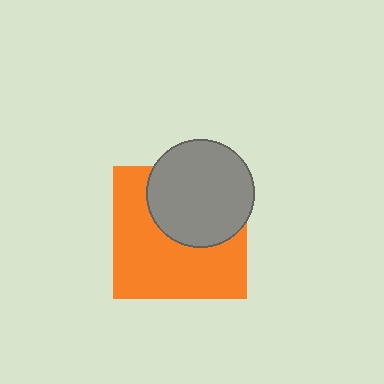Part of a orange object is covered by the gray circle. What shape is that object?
It is a square.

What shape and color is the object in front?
The object in front is a gray circle.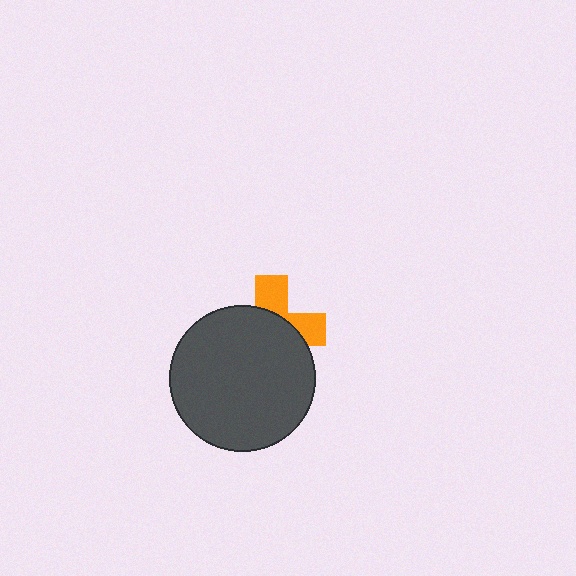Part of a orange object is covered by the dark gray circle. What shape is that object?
It is a cross.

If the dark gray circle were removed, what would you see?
You would see the complete orange cross.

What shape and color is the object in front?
The object in front is a dark gray circle.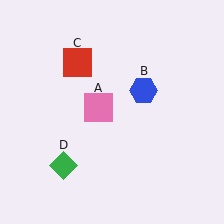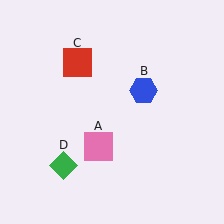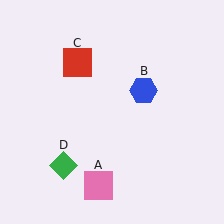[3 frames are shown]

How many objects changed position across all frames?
1 object changed position: pink square (object A).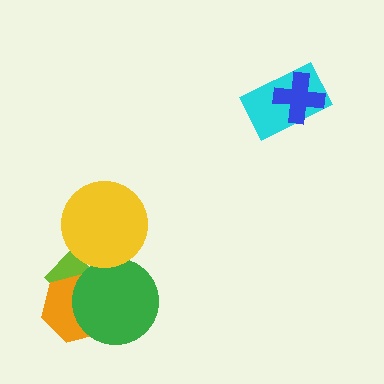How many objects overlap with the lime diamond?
3 objects overlap with the lime diamond.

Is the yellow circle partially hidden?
No, no other shape covers it.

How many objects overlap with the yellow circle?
2 objects overlap with the yellow circle.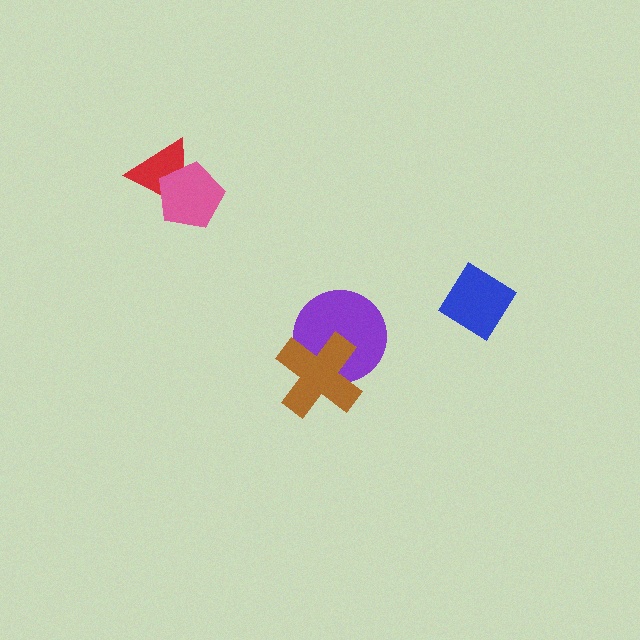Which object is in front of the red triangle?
The pink pentagon is in front of the red triangle.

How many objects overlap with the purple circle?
1 object overlaps with the purple circle.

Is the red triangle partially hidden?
Yes, it is partially covered by another shape.